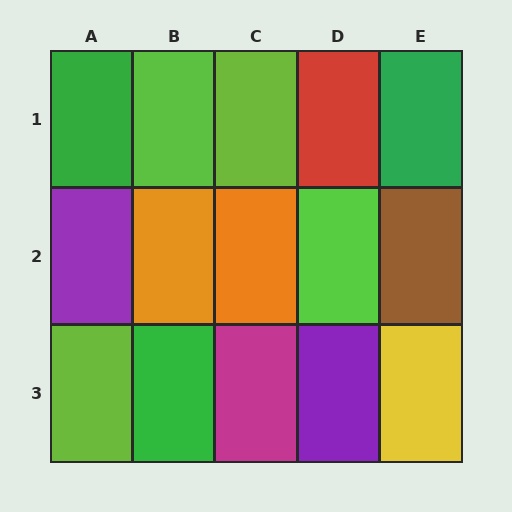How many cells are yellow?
1 cell is yellow.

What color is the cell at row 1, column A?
Green.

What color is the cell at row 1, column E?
Green.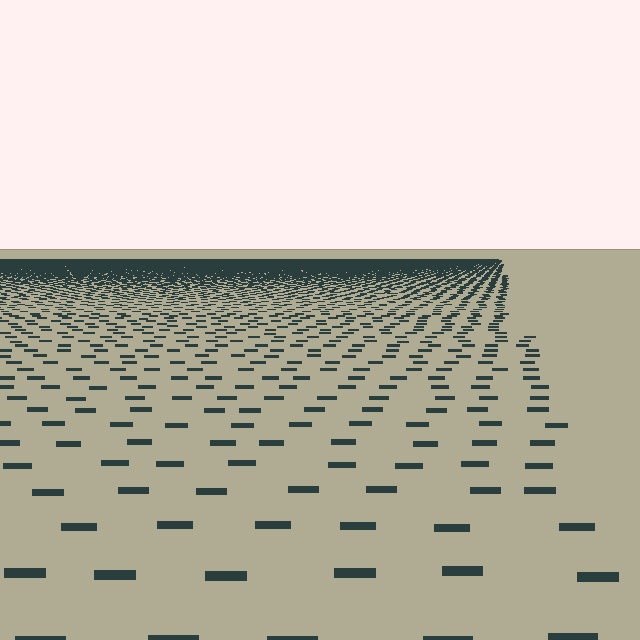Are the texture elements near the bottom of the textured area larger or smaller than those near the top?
Larger. Near the bottom, elements are closer to the viewer and appear at a bigger on-screen size.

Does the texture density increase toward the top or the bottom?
Density increases toward the top.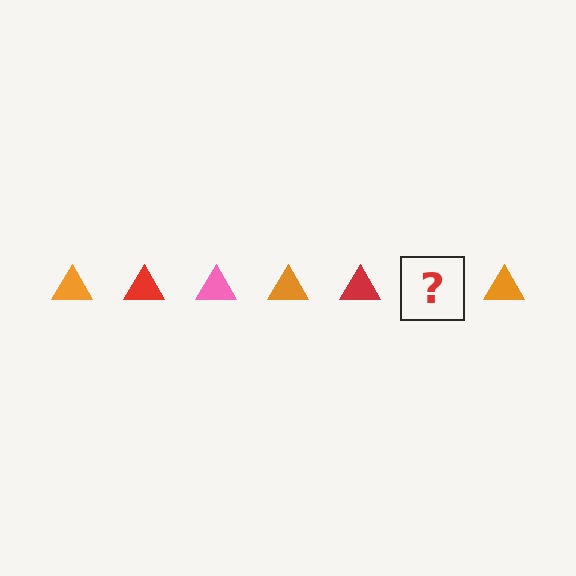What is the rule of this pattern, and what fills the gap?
The rule is that the pattern cycles through orange, red, pink triangles. The gap should be filled with a pink triangle.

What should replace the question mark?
The question mark should be replaced with a pink triangle.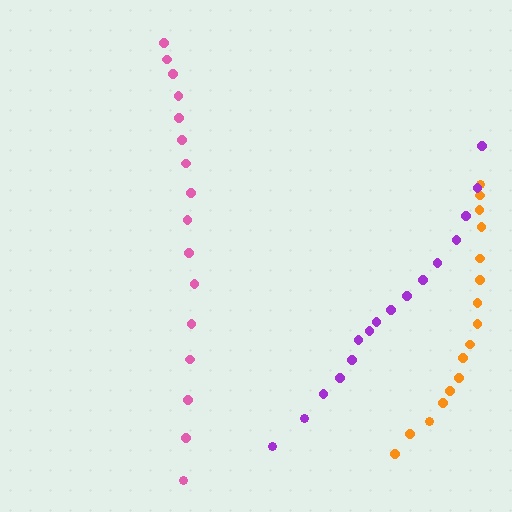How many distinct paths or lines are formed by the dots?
There are 3 distinct paths.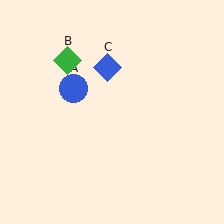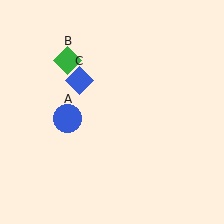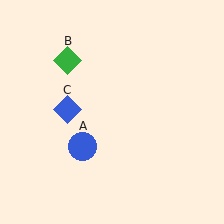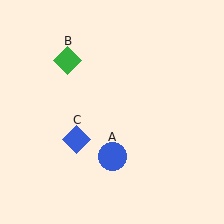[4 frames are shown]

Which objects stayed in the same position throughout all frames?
Green diamond (object B) remained stationary.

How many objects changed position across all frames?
2 objects changed position: blue circle (object A), blue diamond (object C).